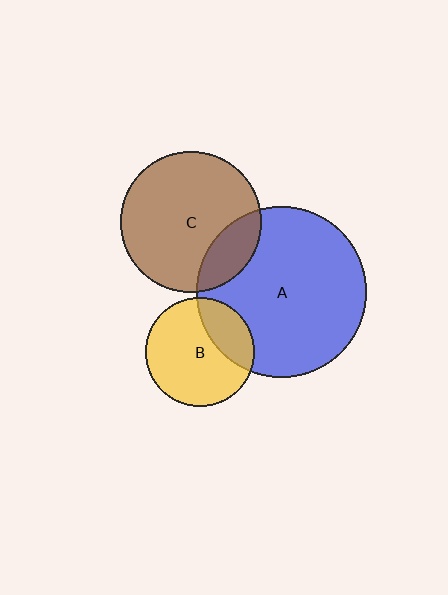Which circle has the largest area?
Circle A (blue).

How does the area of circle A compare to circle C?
Approximately 1.5 times.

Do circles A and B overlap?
Yes.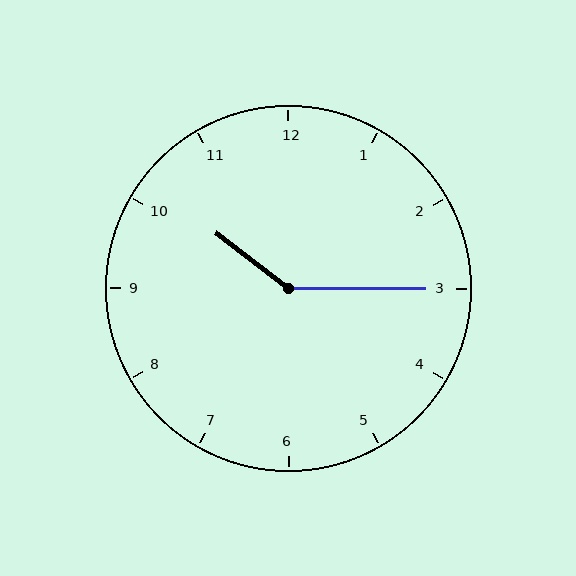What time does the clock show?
10:15.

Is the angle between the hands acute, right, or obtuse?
It is obtuse.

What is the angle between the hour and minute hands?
Approximately 142 degrees.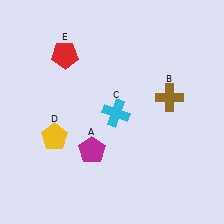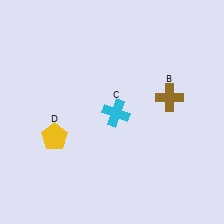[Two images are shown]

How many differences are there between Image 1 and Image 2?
There are 2 differences between the two images.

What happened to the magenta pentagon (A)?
The magenta pentagon (A) was removed in Image 2. It was in the bottom-left area of Image 1.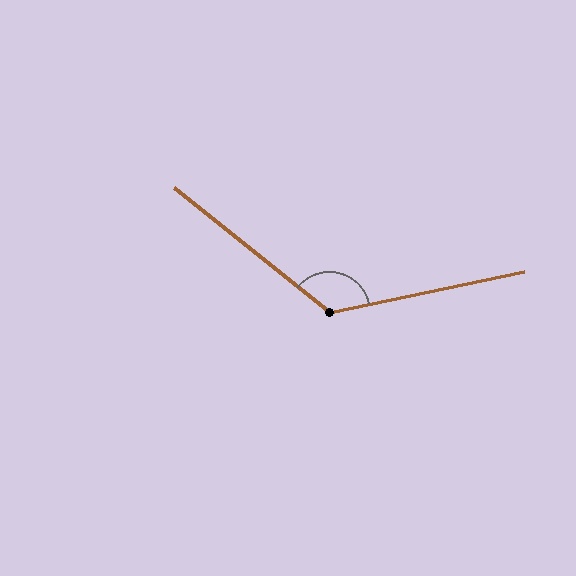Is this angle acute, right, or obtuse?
It is obtuse.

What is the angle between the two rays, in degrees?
Approximately 130 degrees.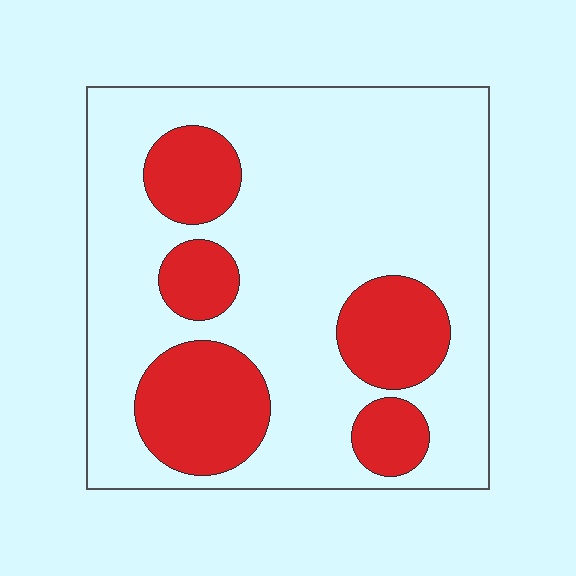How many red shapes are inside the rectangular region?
5.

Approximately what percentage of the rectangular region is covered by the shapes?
Approximately 25%.